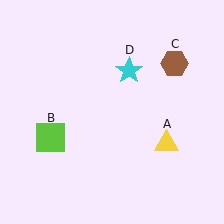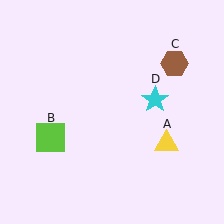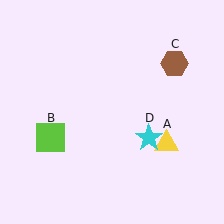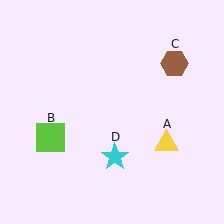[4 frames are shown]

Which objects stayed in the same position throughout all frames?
Yellow triangle (object A) and lime square (object B) and brown hexagon (object C) remained stationary.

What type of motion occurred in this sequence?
The cyan star (object D) rotated clockwise around the center of the scene.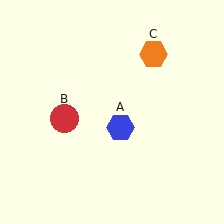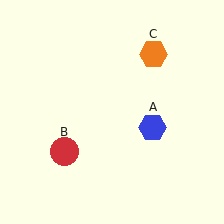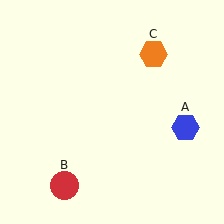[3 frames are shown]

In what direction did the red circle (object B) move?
The red circle (object B) moved down.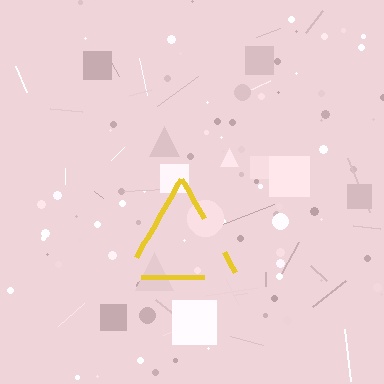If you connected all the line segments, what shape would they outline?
They would outline a triangle.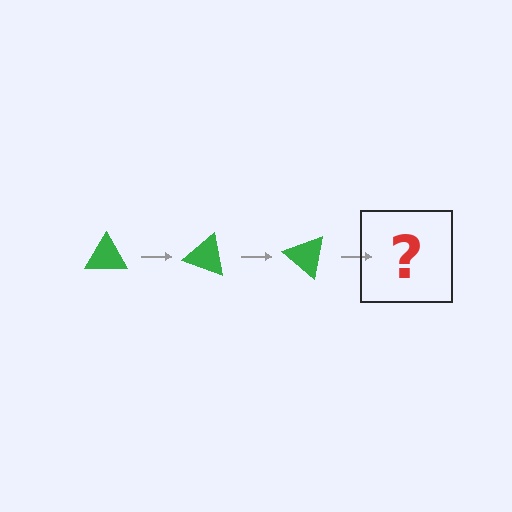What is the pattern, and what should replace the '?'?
The pattern is that the triangle rotates 20 degrees each step. The '?' should be a green triangle rotated 60 degrees.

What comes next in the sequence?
The next element should be a green triangle rotated 60 degrees.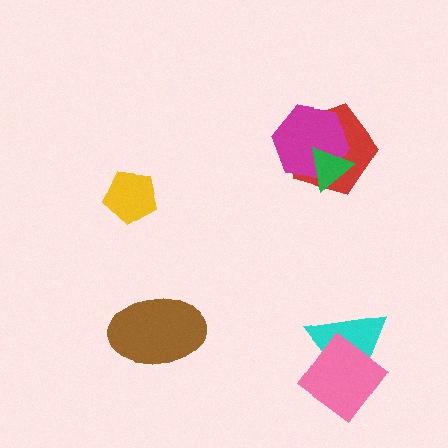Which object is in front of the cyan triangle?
The pink diamond is in front of the cyan triangle.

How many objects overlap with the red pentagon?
2 objects overlap with the red pentagon.